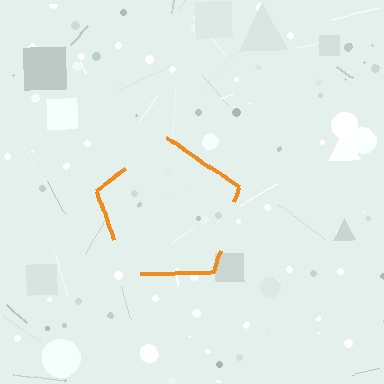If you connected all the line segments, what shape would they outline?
They would outline a pentagon.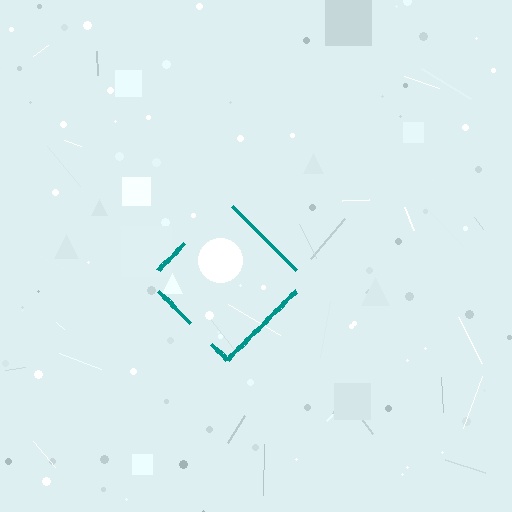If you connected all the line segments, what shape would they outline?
They would outline a diamond.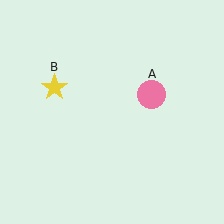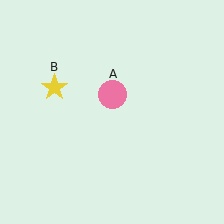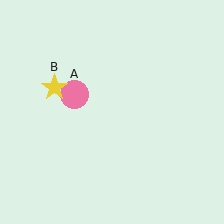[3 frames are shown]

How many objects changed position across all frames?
1 object changed position: pink circle (object A).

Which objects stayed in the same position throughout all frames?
Yellow star (object B) remained stationary.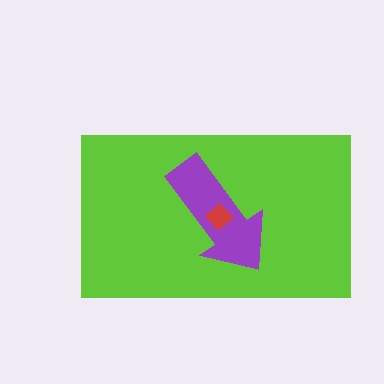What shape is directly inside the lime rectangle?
The purple arrow.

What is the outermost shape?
The lime rectangle.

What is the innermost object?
The red diamond.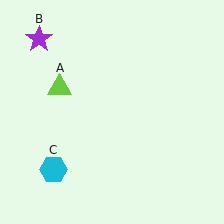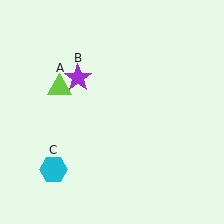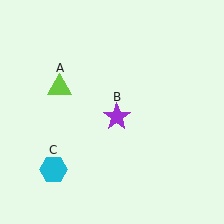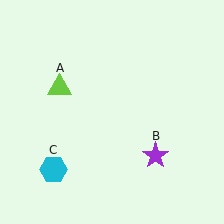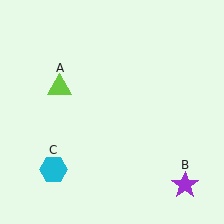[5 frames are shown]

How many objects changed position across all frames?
1 object changed position: purple star (object B).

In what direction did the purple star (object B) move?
The purple star (object B) moved down and to the right.